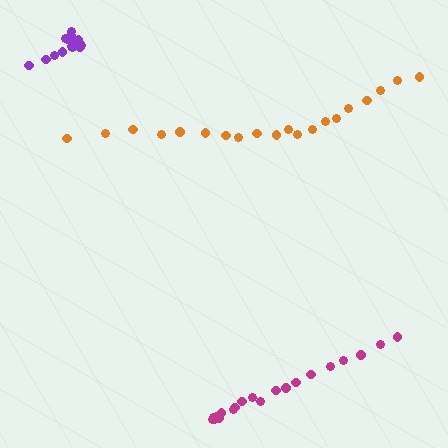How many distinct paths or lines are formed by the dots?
There are 3 distinct paths.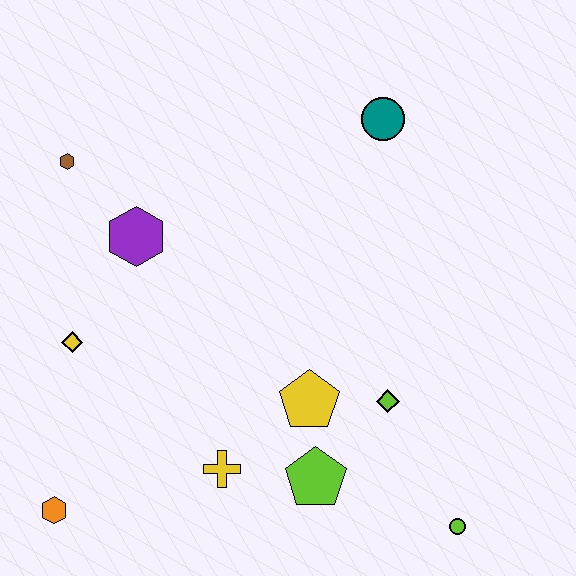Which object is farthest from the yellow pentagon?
The brown hexagon is farthest from the yellow pentagon.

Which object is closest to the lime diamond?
The yellow pentagon is closest to the lime diamond.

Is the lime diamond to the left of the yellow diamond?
No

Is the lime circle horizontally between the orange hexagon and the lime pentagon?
No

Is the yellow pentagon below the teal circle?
Yes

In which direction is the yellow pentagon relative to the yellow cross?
The yellow pentagon is to the right of the yellow cross.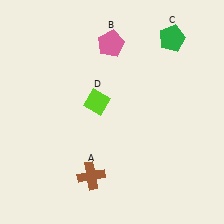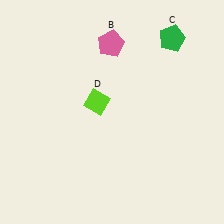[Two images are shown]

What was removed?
The brown cross (A) was removed in Image 2.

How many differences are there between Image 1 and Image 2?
There is 1 difference between the two images.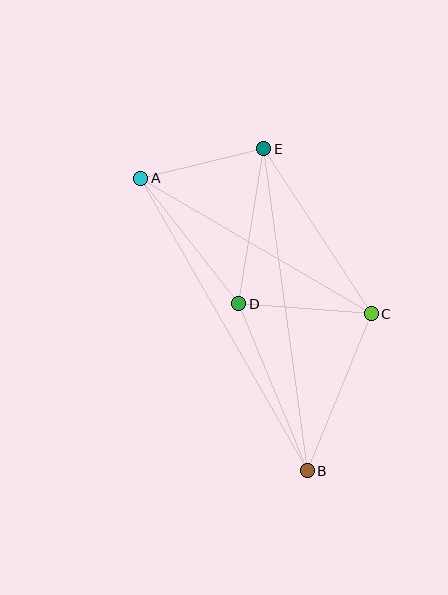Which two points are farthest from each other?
Points A and B are farthest from each other.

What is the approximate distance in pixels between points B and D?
The distance between B and D is approximately 181 pixels.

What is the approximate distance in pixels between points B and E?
The distance between B and E is approximately 325 pixels.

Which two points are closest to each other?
Points A and E are closest to each other.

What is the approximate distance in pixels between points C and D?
The distance between C and D is approximately 133 pixels.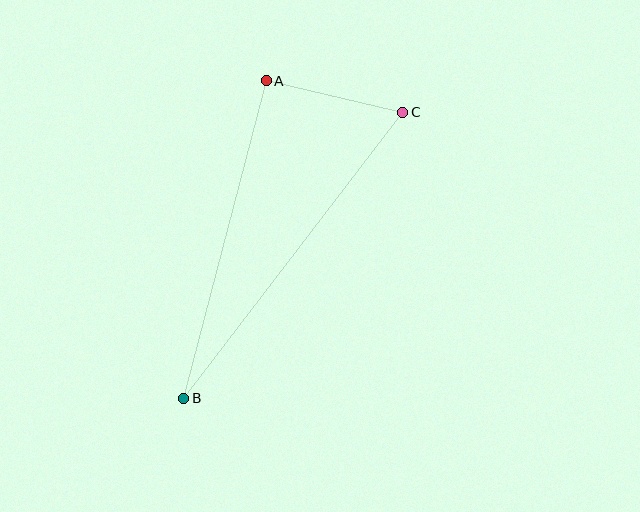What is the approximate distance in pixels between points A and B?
The distance between A and B is approximately 328 pixels.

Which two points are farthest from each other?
Points B and C are farthest from each other.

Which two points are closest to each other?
Points A and C are closest to each other.